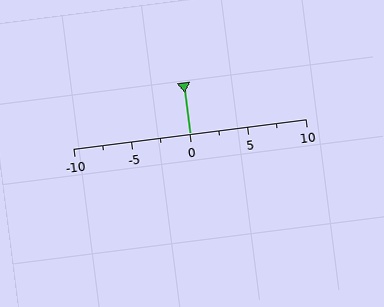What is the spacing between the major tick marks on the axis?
The major ticks are spaced 5 apart.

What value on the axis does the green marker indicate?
The marker indicates approximately 0.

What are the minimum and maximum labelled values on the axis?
The axis runs from -10 to 10.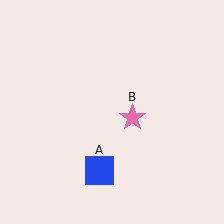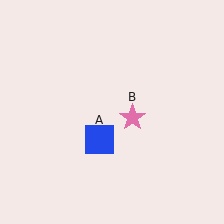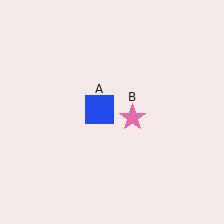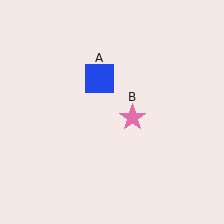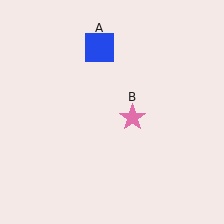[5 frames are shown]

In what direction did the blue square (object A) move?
The blue square (object A) moved up.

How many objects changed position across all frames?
1 object changed position: blue square (object A).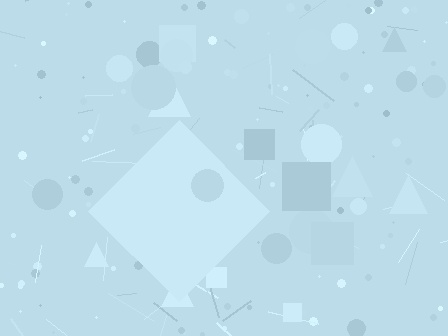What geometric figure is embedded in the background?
A diamond is embedded in the background.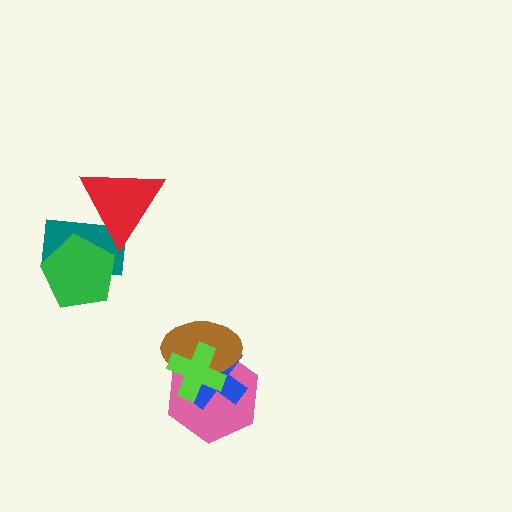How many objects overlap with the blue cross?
3 objects overlap with the blue cross.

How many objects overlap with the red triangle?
1 object overlaps with the red triangle.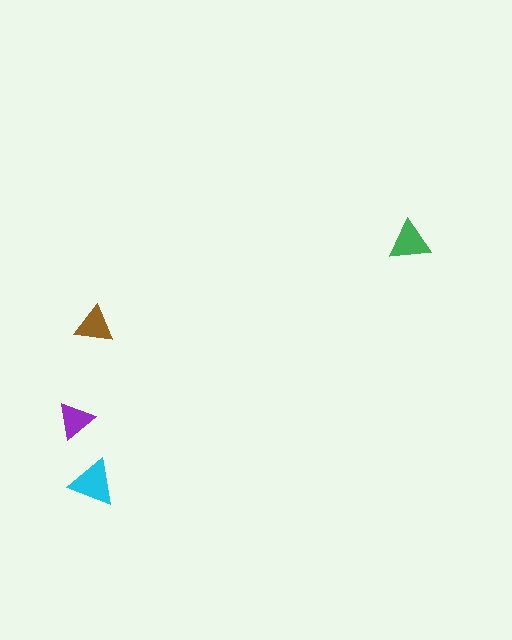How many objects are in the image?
There are 4 objects in the image.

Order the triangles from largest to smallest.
the cyan one, the green one, the brown one, the purple one.